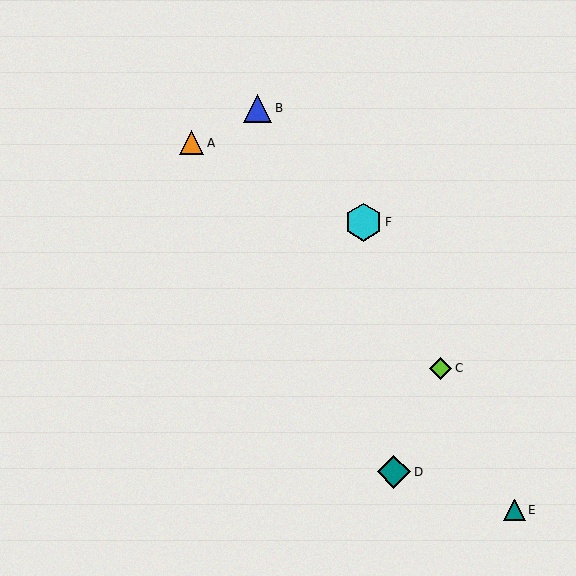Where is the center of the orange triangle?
The center of the orange triangle is at (192, 143).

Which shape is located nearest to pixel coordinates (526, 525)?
The teal triangle (labeled E) at (514, 510) is nearest to that location.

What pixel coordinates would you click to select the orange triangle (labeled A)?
Click at (192, 143) to select the orange triangle A.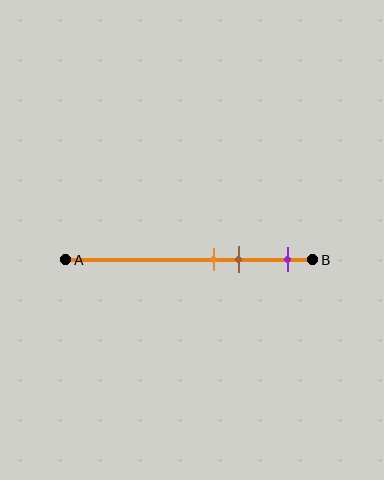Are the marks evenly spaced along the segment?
No, the marks are not evenly spaced.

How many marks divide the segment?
There are 3 marks dividing the segment.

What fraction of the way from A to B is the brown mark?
The brown mark is approximately 70% (0.7) of the way from A to B.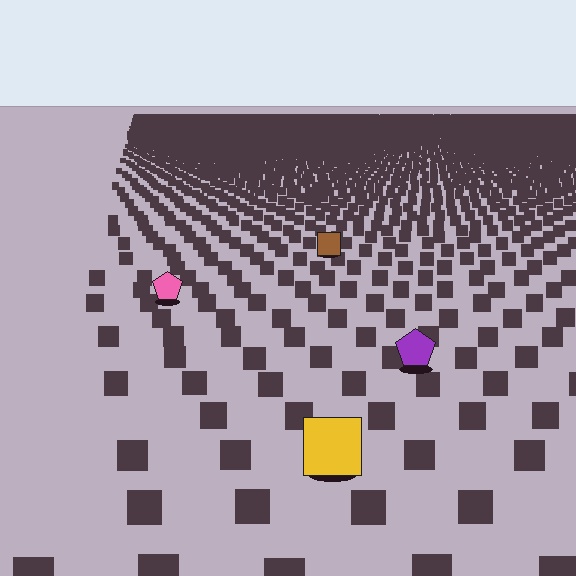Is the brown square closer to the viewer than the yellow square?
No. The yellow square is closer — you can tell from the texture gradient: the ground texture is coarser near it.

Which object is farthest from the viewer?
The brown square is farthest from the viewer. It appears smaller and the ground texture around it is denser.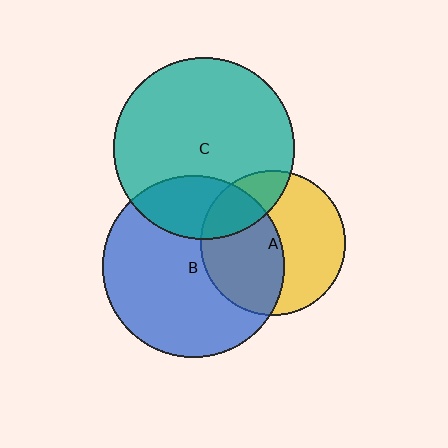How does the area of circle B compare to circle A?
Approximately 1.6 times.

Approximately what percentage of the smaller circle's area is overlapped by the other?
Approximately 50%.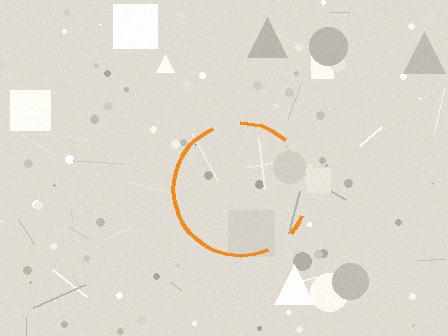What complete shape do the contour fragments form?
The contour fragments form a circle.